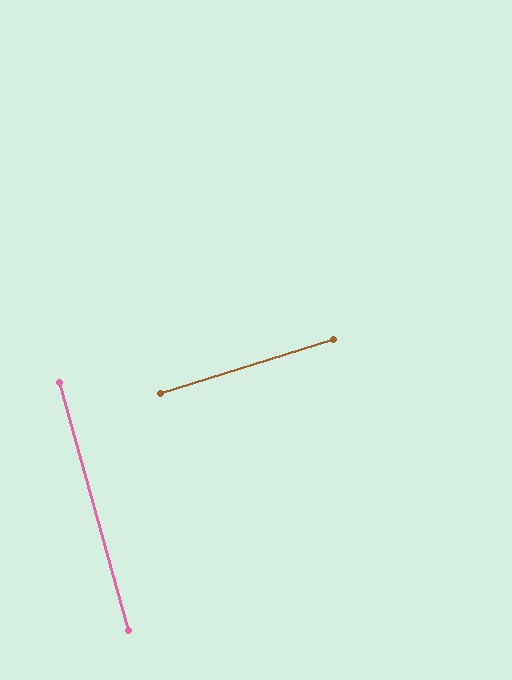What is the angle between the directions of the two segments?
Approximately 88 degrees.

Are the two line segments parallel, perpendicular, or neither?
Perpendicular — they meet at approximately 88°.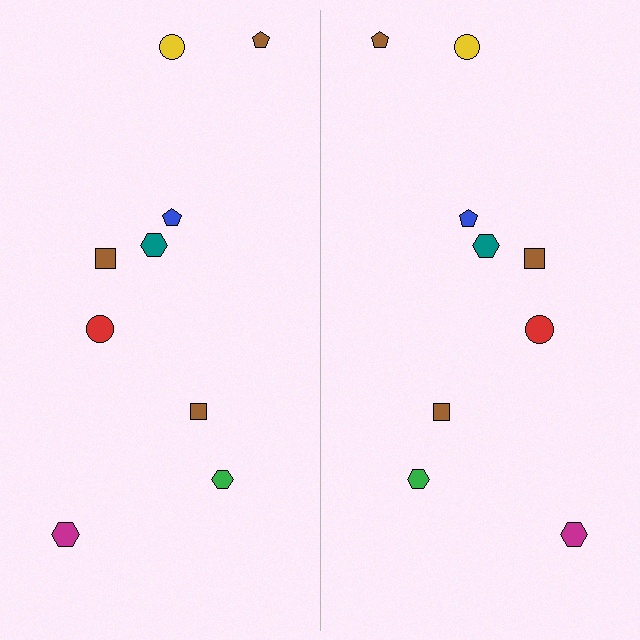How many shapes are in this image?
There are 18 shapes in this image.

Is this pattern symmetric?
Yes, this pattern has bilateral (reflection) symmetry.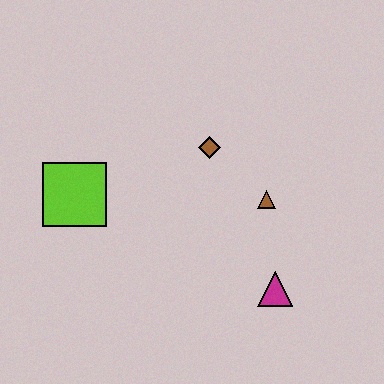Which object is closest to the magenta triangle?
The brown triangle is closest to the magenta triangle.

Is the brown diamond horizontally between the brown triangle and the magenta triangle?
No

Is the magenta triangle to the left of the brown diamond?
No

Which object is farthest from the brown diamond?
The magenta triangle is farthest from the brown diamond.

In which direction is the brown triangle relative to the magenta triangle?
The brown triangle is above the magenta triangle.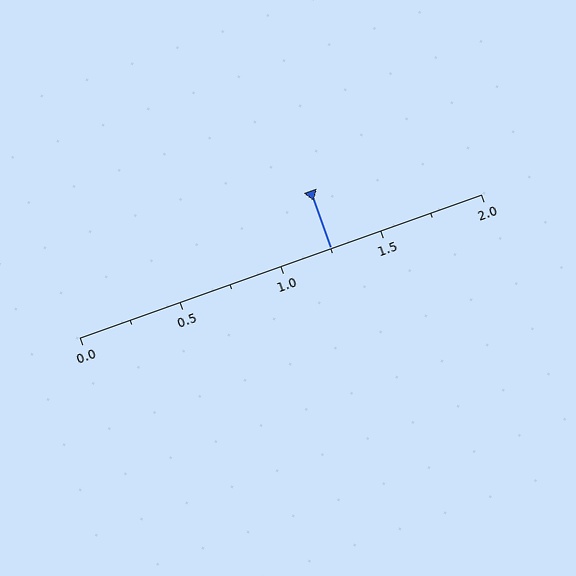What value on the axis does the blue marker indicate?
The marker indicates approximately 1.25.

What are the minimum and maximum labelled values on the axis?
The axis runs from 0.0 to 2.0.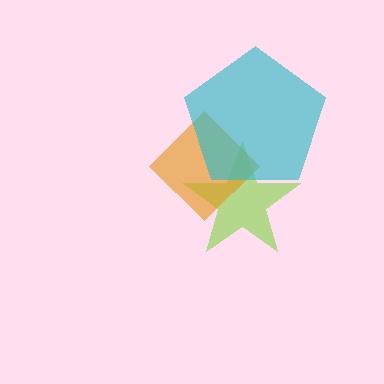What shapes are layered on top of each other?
The layered shapes are: a lime star, an orange diamond, a cyan pentagon.